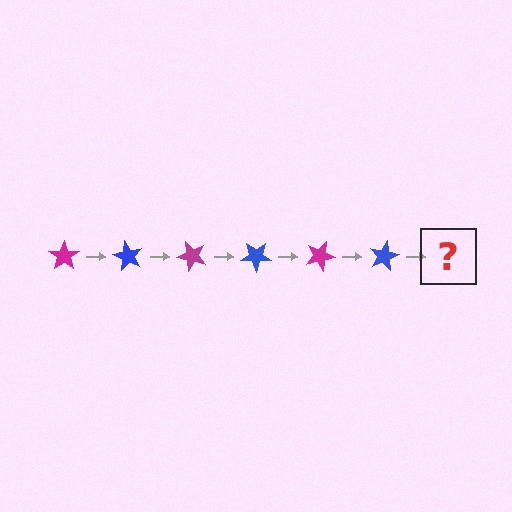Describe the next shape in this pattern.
It should be a magenta star, rotated 360 degrees from the start.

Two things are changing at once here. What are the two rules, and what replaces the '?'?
The two rules are that it rotates 60 degrees each step and the color cycles through magenta and blue. The '?' should be a magenta star, rotated 360 degrees from the start.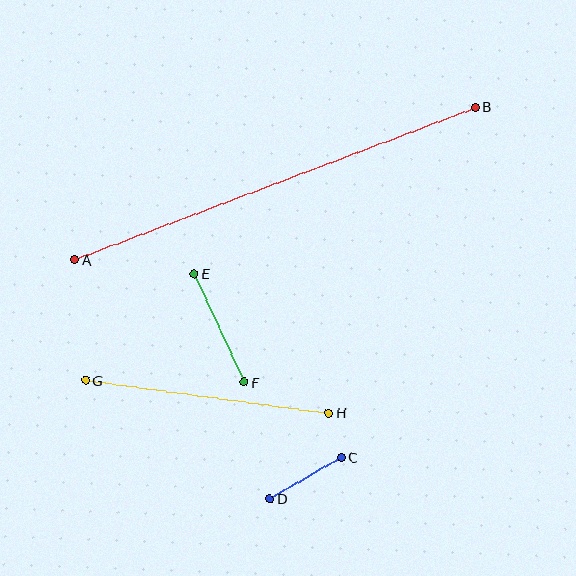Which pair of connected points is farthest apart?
Points A and B are farthest apart.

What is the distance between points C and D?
The distance is approximately 82 pixels.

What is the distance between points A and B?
The distance is approximately 428 pixels.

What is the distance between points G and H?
The distance is approximately 246 pixels.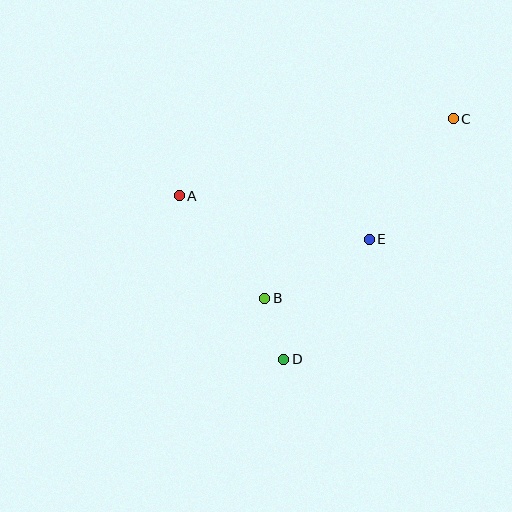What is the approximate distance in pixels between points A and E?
The distance between A and E is approximately 195 pixels.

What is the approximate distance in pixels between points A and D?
The distance between A and D is approximately 194 pixels.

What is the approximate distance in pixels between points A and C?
The distance between A and C is approximately 285 pixels.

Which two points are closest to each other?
Points B and D are closest to each other.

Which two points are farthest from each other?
Points C and D are farthest from each other.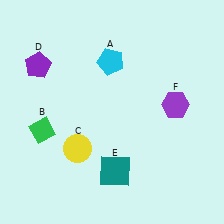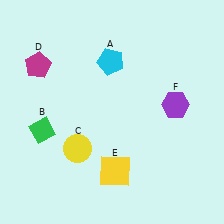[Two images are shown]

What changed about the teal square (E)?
In Image 1, E is teal. In Image 2, it changed to yellow.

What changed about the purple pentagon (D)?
In Image 1, D is purple. In Image 2, it changed to magenta.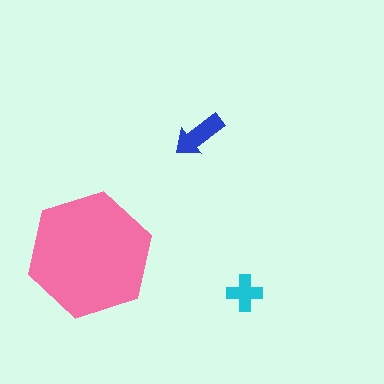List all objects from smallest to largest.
The cyan cross, the blue arrow, the pink hexagon.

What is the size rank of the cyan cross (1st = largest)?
3rd.